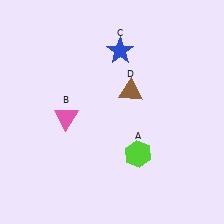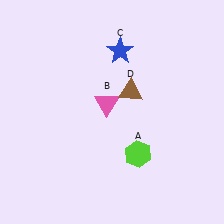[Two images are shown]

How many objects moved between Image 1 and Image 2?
1 object moved between the two images.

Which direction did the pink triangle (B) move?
The pink triangle (B) moved right.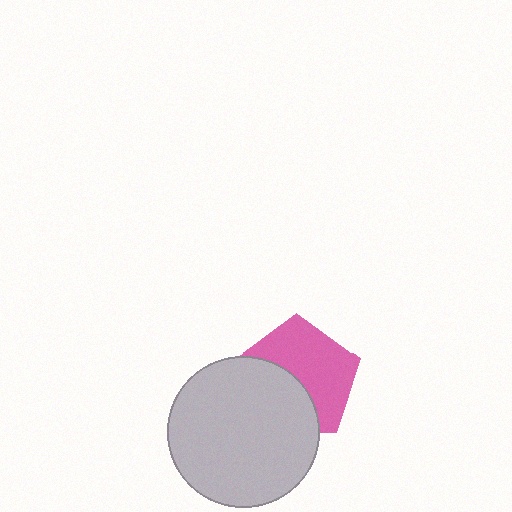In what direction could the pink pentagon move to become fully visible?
The pink pentagon could move toward the upper-right. That would shift it out from behind the light gray circle entirely.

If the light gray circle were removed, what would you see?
You would see the complete pink pentagon.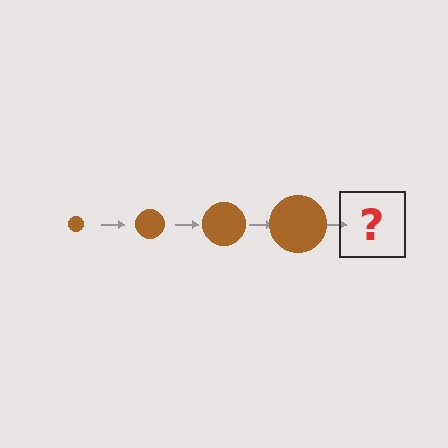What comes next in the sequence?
The next element should be a brown circle, larger than the previous one.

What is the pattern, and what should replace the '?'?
The pattern is that the circle gets progressively larger each step. The '?' should be a brown circle, larger than the previous one.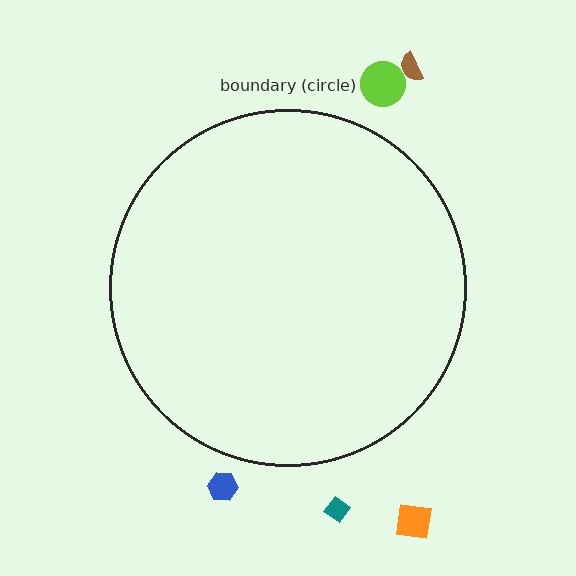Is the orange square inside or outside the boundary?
Outside.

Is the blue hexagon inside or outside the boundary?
Outside.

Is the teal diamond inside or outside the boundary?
Outside.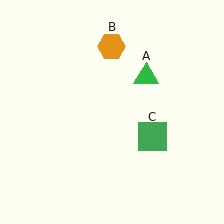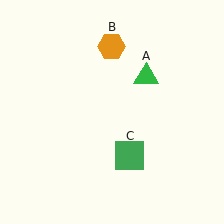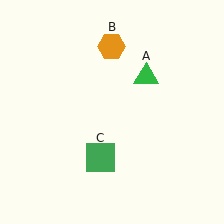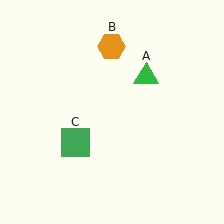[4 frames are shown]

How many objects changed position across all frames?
1 object changed position: green square (object C).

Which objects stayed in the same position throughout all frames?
Green triangle (object A) and orange hexagon (object B) remained stationary.